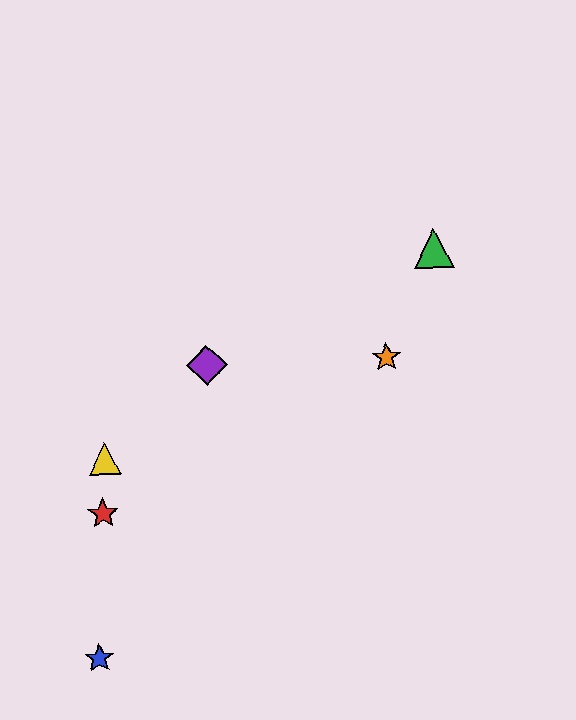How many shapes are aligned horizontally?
2 shapes (the purple diamond, the orange star) are aligned horizontally.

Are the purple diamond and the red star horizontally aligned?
No, the purple diamond is at y≈365 and the red star is at y≈513.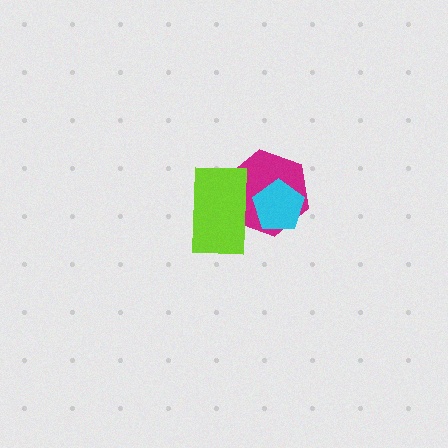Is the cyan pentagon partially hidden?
No, no other shape covers it.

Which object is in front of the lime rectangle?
The cyan pentagon is in front of the lime rectangle.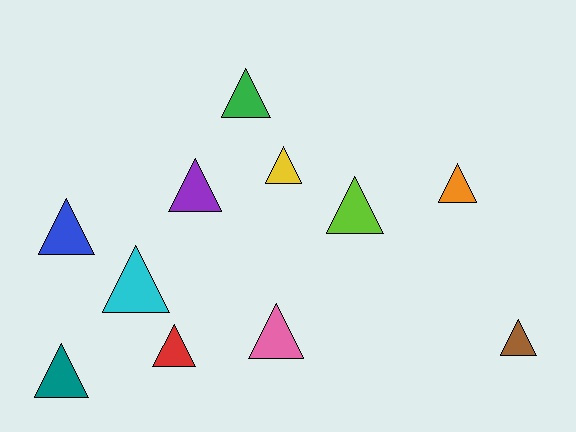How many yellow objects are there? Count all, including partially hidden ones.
There is 1 yellow object.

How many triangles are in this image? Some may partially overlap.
There are 11 triangles.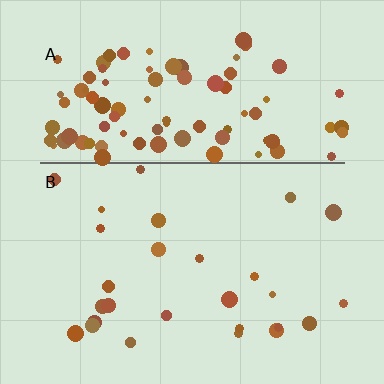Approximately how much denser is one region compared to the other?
Approximately 3.5× — region A over region B.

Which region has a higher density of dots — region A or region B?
A (the top).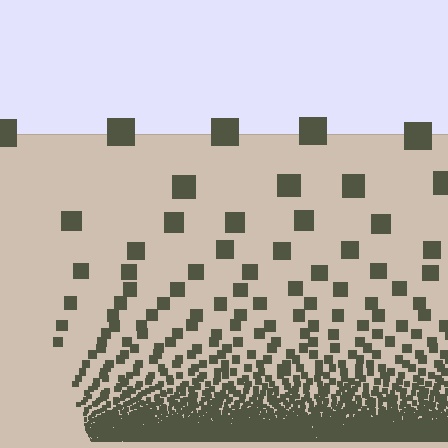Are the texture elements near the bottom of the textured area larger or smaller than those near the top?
Smaller. The gradient is inverted — elements near the bottom are smaller and denser.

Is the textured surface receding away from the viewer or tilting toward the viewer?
The surface appears to tilt toward the viewer. Texture elements get larger and sparser toward the top.